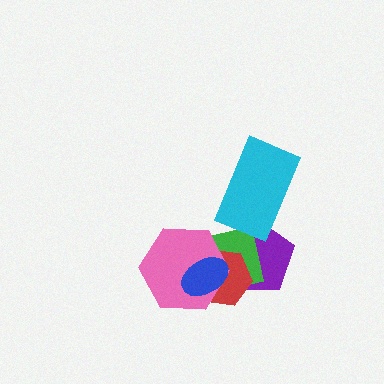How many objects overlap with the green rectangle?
4 objects overlap with the green rectangle.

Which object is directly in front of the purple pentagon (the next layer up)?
The green rectangle is directly in front of the purple pentagon.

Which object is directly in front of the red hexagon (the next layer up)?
The pink hexagon is directly in front of the red hexagon.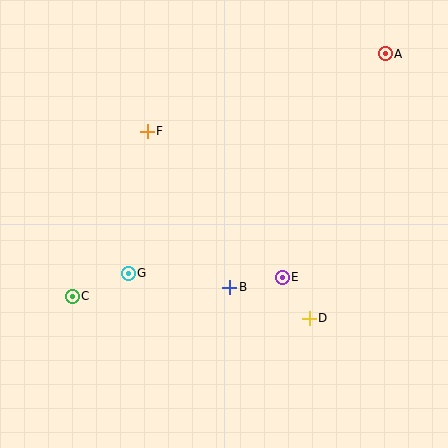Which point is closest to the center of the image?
Point B at (230, 287) is closest to the center.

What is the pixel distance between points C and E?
The distance between C and E is 211 pixels.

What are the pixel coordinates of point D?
Point D is at (309, 318).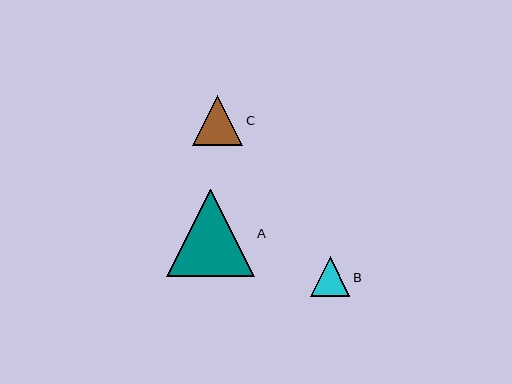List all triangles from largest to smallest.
From largest to smallest: A, C, B.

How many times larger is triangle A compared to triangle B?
Triangle A is approximately 2.2 times the size of triangle B.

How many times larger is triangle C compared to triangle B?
Triangle C is approximately 1.3 times the size of triangle B.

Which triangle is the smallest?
Triangle B is the smallest with a size of approximately 39 pixels.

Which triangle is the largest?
Triangle A is the largest with a size of approximately 88 pixels.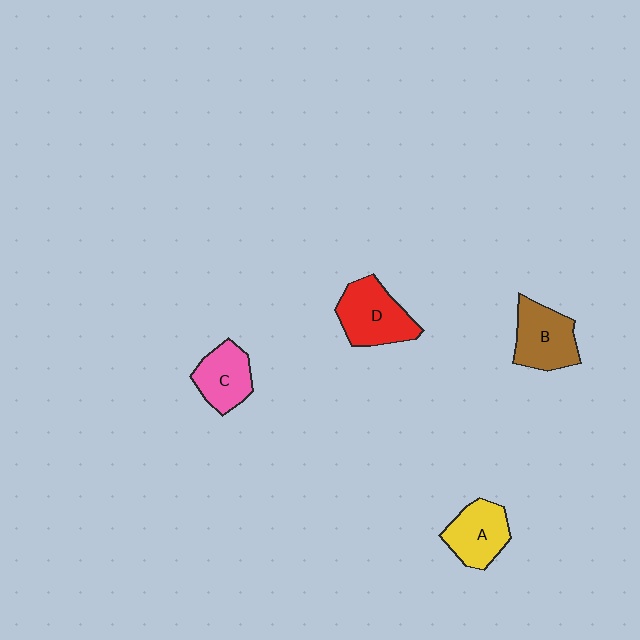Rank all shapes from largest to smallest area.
From largest to smallest: D (red), B (brown), A (yellow), C (pink).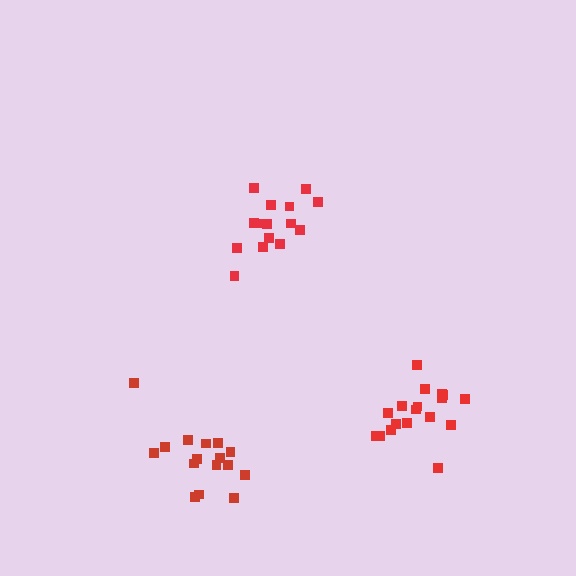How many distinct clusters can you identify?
There are 3 distinct clusters.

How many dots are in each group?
Group 1: 18 dots, Group 2: 16 dots, Group 3: 15 dots (49 total).